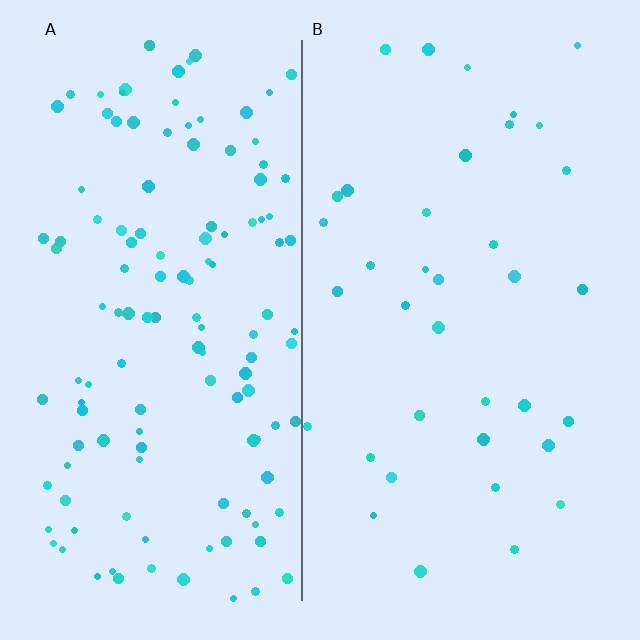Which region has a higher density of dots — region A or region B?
A (the left).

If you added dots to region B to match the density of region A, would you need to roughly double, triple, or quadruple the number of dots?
Approximately triple.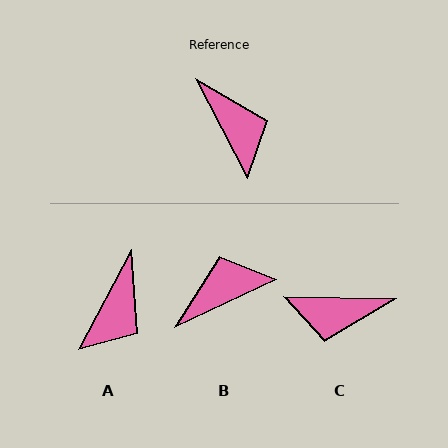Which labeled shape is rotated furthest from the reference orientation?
C, about 119 degrees away.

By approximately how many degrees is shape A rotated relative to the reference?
Approximately 56 degrees clockwise.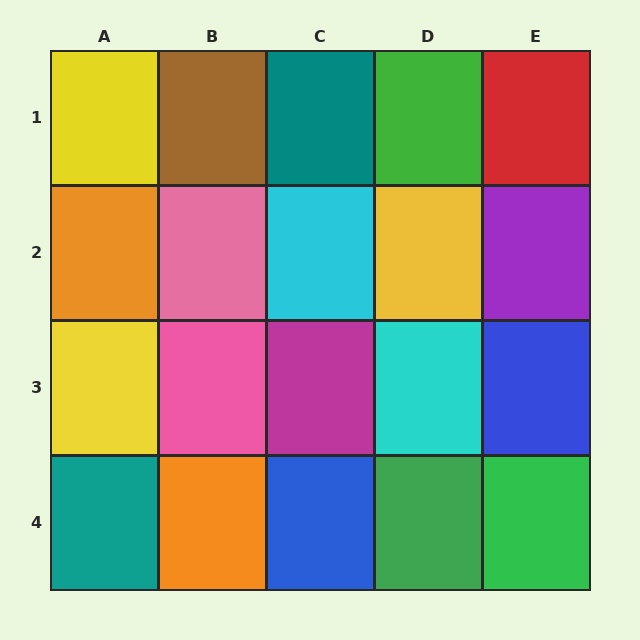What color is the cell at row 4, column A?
Teal.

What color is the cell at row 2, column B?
Pink.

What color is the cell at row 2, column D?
Yellow.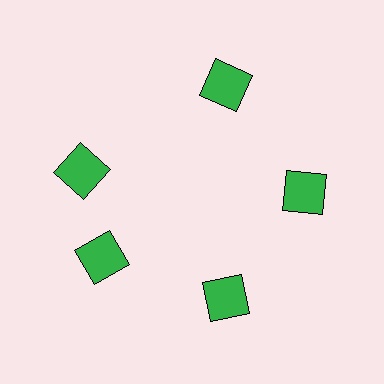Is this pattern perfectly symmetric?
No. The 5 green squares are arranged in a ring, but one element near the 10 o'clock position is rotated out of alignment along the ring, breaking the 5-fold rotational symmetry.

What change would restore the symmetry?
The symmetry would be restored by rotating it back into even spacing with its neighbors so that all 5 squares sit at equal angles and equal distance from the center.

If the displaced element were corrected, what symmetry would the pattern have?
It would have 5-fold rotational symmetry — the pattern would map onto itself every 72 degrees.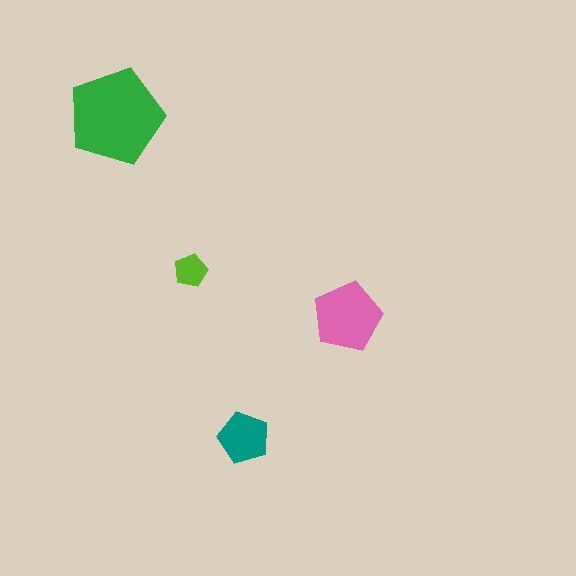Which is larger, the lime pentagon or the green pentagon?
The green one.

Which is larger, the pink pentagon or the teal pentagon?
The pink one.